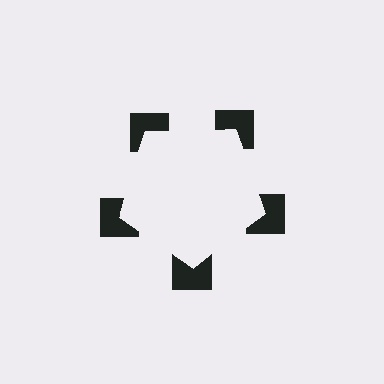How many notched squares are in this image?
There are 5 — one at each vertex of the illusory pentagon.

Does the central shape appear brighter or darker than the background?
It typically appears slightly brighter than the background, even though no actual brightness change is drawn.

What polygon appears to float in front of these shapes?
An illusory pentagon — its edges are inferred from the aligned wedge cuts in the notched squares, not physically drawn.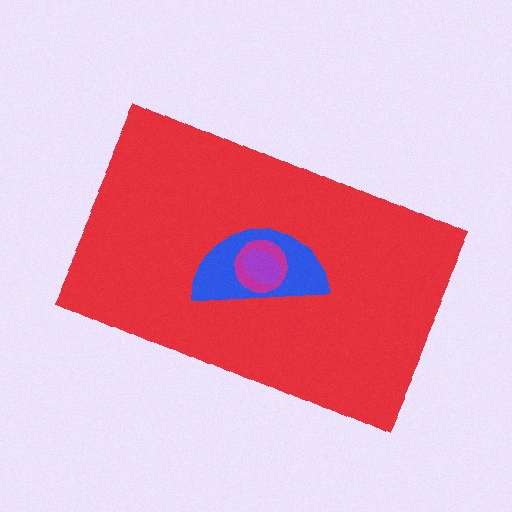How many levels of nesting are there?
4.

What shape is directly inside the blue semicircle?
The magenta circle.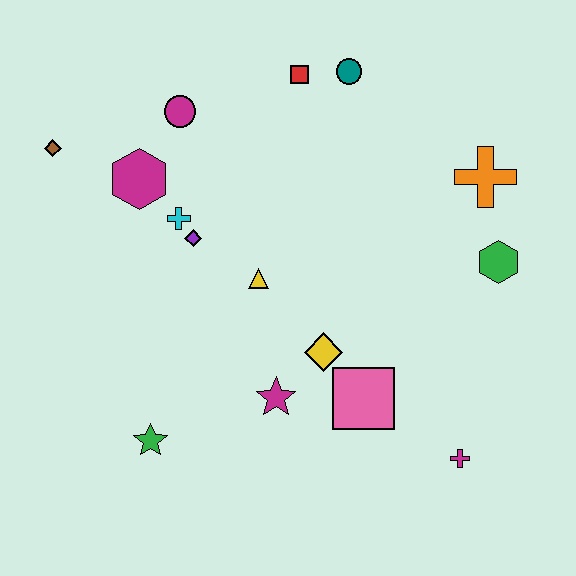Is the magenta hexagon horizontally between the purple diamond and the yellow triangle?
No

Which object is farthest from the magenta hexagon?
The magenta cross is farthest from the magenta hexagon.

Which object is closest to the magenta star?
The yellow diamond is closest to the magenta star.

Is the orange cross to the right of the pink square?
Yes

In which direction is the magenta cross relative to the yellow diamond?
The magenta cross is to the right of the yellow diamond.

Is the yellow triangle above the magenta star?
Yes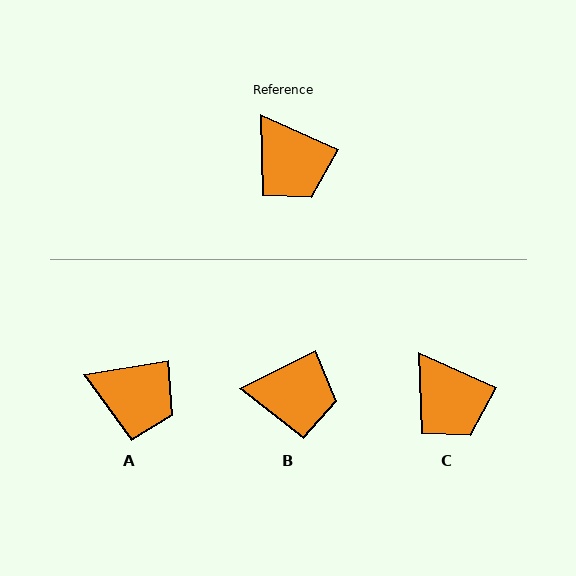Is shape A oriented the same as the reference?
No, it is off by about 33 degrees.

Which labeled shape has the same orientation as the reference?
C.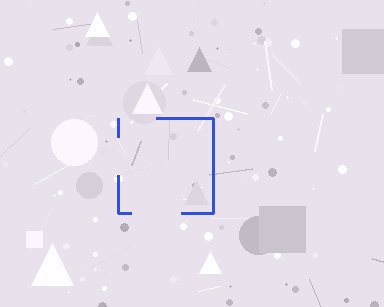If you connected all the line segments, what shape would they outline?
They would outline a square.